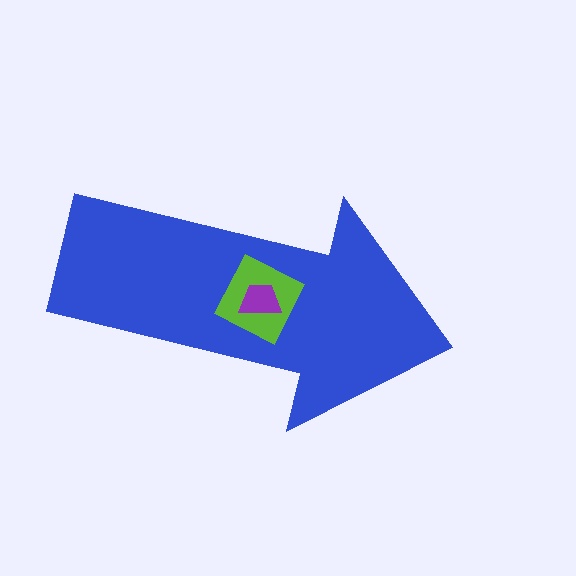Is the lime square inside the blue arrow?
Yes.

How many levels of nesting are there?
3.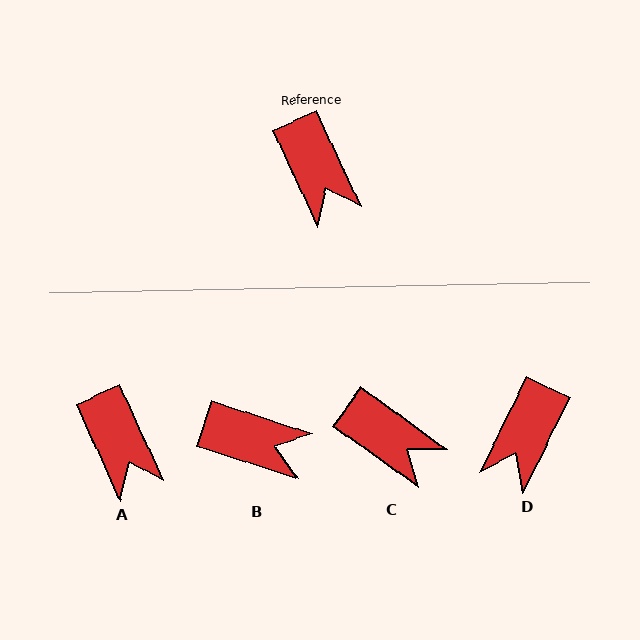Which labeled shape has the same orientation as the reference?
A.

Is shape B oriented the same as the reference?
No, it is off by about 47 degrees.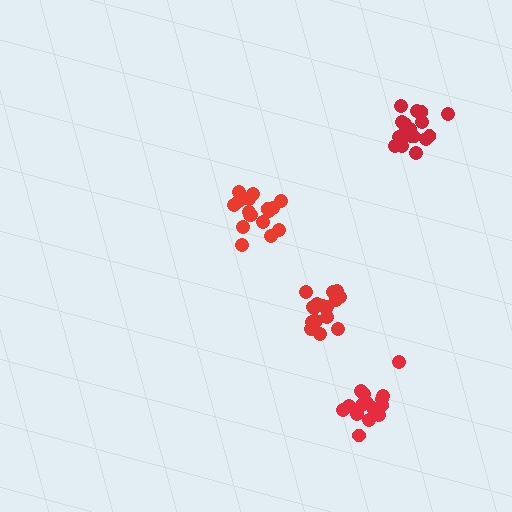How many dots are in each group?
Group 1: 15 dots, Group 2: 17 dots, Group 3: 18 dots, Group 4: 16 dots (66 total).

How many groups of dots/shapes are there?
There are 4 groups.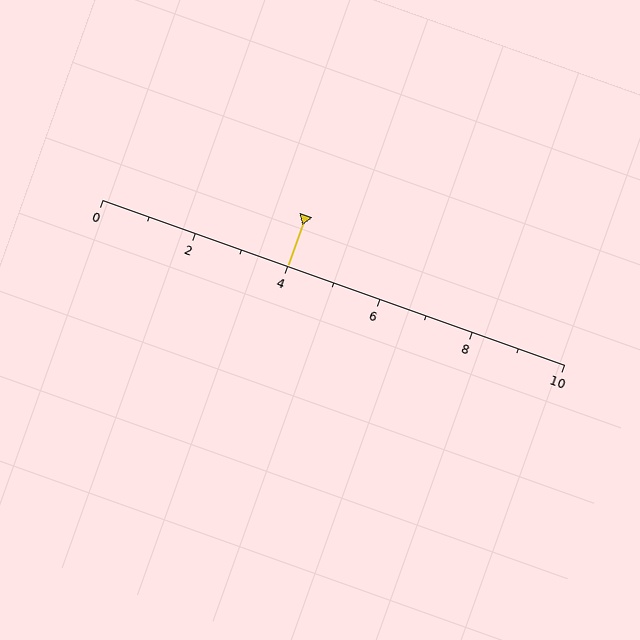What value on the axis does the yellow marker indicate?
The marker indicates approximately 4.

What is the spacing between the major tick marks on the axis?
The major ticks are spaced 2 apart.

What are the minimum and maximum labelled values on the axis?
The axis runs from 0 to 10.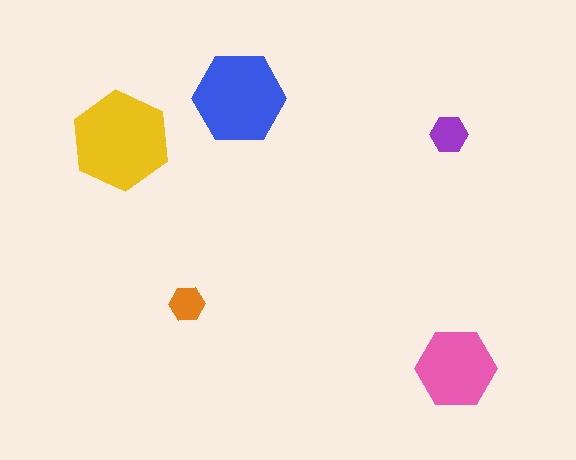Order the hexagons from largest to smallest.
the yellow one, the blue one, the pink one, the purple one, the orange one.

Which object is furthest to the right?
The pink hexagon is rightmost.